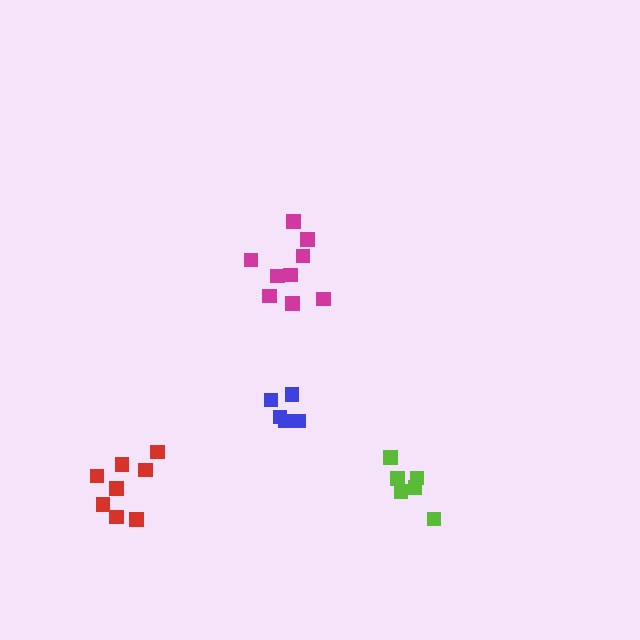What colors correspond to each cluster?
The clusters are colored: red, blue, magenta, lime.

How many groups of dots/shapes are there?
There are 4 groups.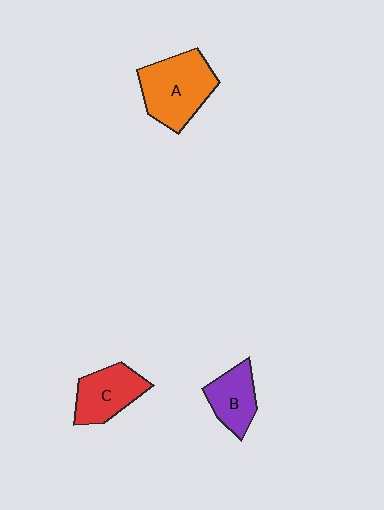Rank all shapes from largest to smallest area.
From largest to smallest: A (orange), C (red), B (purple).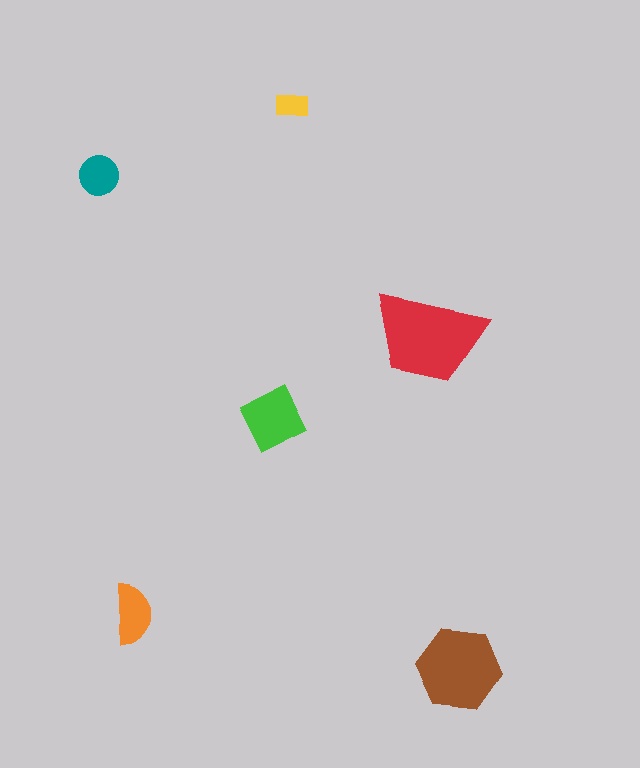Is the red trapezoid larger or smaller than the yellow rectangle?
Larger.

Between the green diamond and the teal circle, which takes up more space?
The green diamond.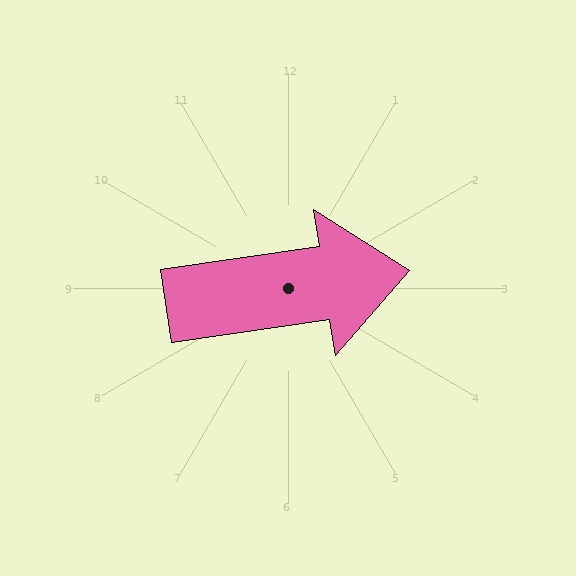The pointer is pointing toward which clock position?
Roughly 3 o'clock.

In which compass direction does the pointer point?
East.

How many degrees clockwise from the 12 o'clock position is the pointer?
Approximately 82 degrees.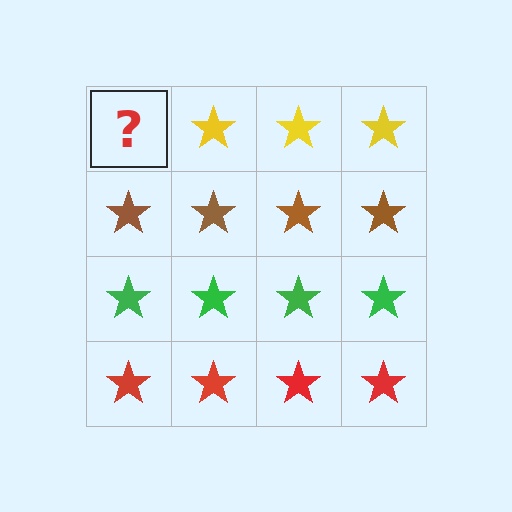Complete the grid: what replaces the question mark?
The question mark should be replaced with a yellow star.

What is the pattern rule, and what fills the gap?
The rule is that each row has a consistent color. The gap should be filled with a yellow star.